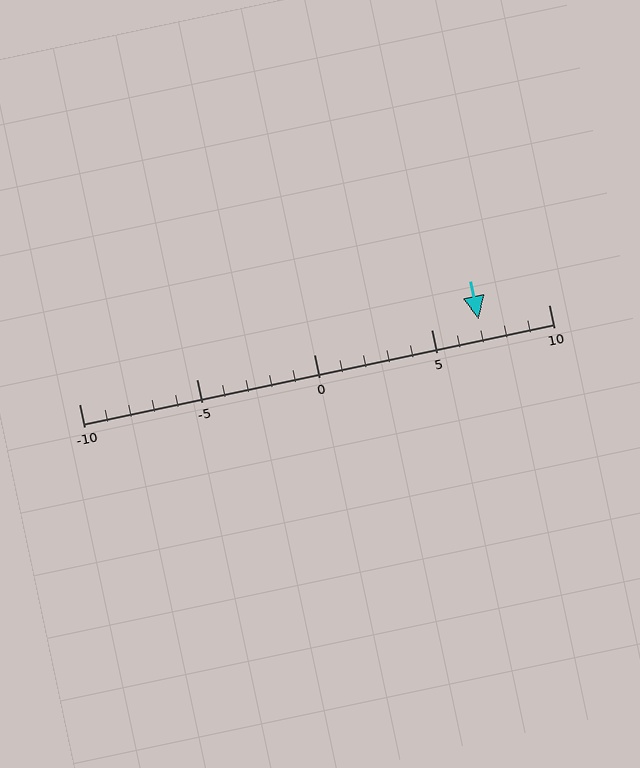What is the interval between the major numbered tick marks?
The major tick marks are spaced 5 units apart.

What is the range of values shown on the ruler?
The ruler shows values from -10 to 10.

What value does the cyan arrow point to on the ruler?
The cyan arrow points to approximately 7.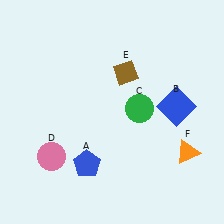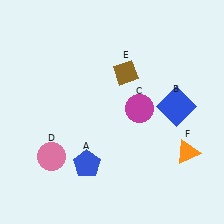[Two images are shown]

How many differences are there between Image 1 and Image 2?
There is 1 difference between the two images.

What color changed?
The circle (C) changed from green in Image 1 to magenta in Image 2.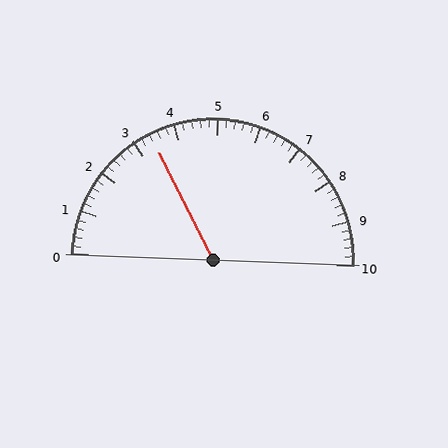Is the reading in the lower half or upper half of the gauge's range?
The reading is in the lower half of the range (0 to 10).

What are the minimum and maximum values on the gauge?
The gauge ranges from 0 to 10.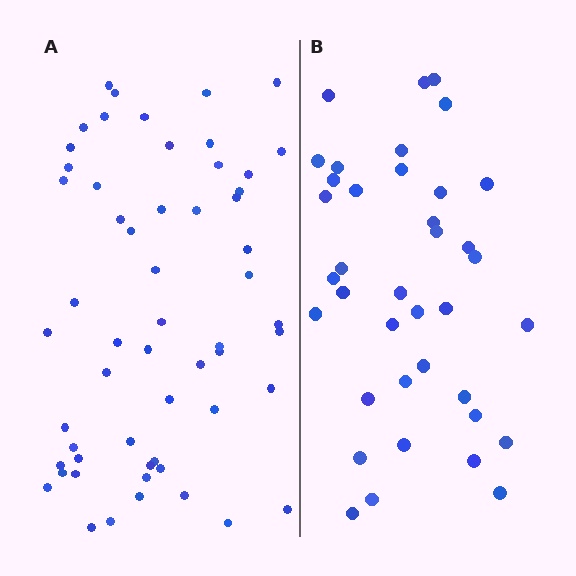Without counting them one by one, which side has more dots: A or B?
Region A (the left region) has more dots.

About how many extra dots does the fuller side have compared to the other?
Region A has approximately 20 more dots than region B.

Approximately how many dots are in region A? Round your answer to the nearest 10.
About 60 dots. (The exact count is 57, which rounds to 60.)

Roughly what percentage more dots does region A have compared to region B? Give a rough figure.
About 50% more.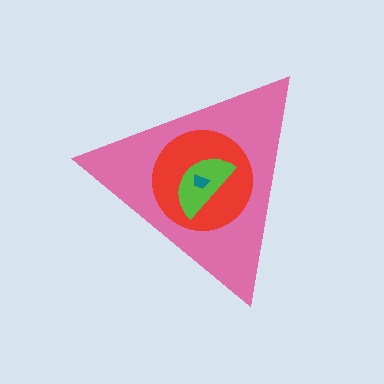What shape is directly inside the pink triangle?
The red circle.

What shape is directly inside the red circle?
The lime semicircle.